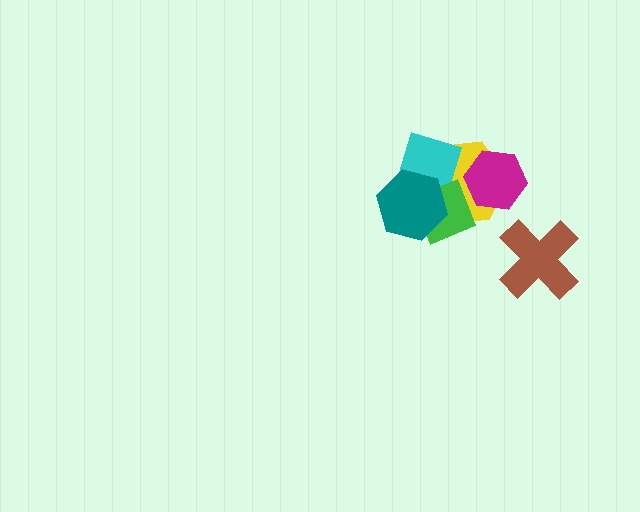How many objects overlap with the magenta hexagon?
1 object overlaps with the magenta hexagon.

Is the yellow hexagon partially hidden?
Yes, it is partially covered by another shape.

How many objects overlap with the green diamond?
3 objects overlap with the green diamond.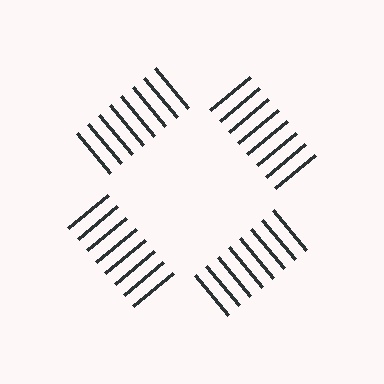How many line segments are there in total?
32 — 8 along each of the 4 edges.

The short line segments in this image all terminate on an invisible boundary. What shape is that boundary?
An illusory square — the line segments terminate on its edges but no continuous stroke is drawn.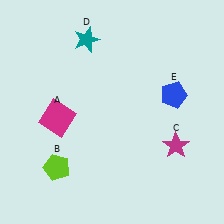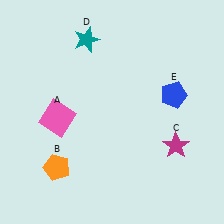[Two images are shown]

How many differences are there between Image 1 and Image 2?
There are 2 differences between the two images.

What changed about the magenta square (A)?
In Image 1, A is magenta. In Image 2, it changed to pink.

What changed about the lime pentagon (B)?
In Image 1, B is lime. In Image 2, it changed to orange.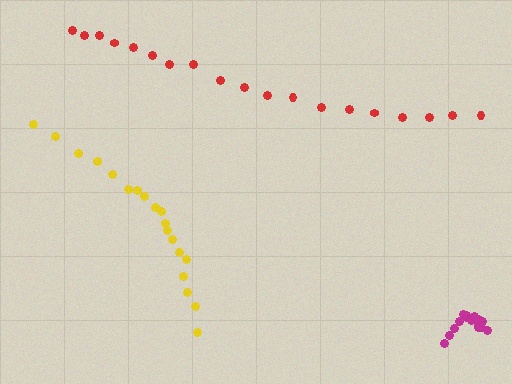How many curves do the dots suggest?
There are 3 distinct paths.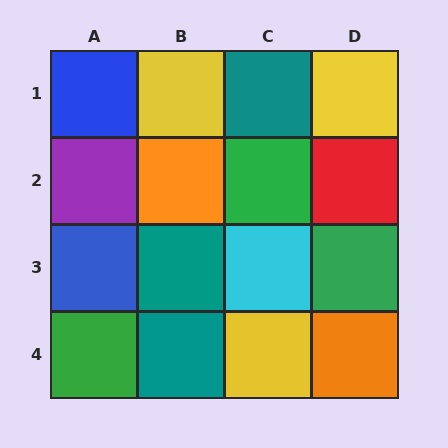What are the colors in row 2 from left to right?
Purple, orange, green, red.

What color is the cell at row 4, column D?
Orange.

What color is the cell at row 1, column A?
Blue.